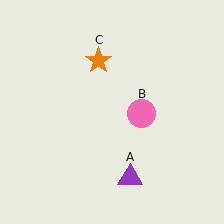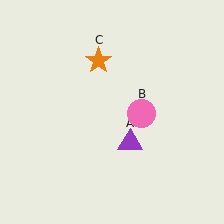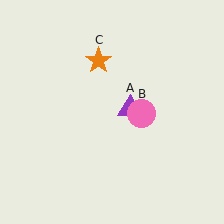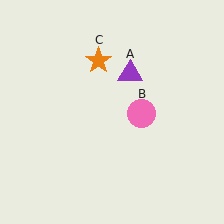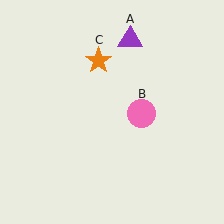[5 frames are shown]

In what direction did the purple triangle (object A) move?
The purple triangle (object A) moved up.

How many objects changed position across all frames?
1 object changed position: purple triangle (object A).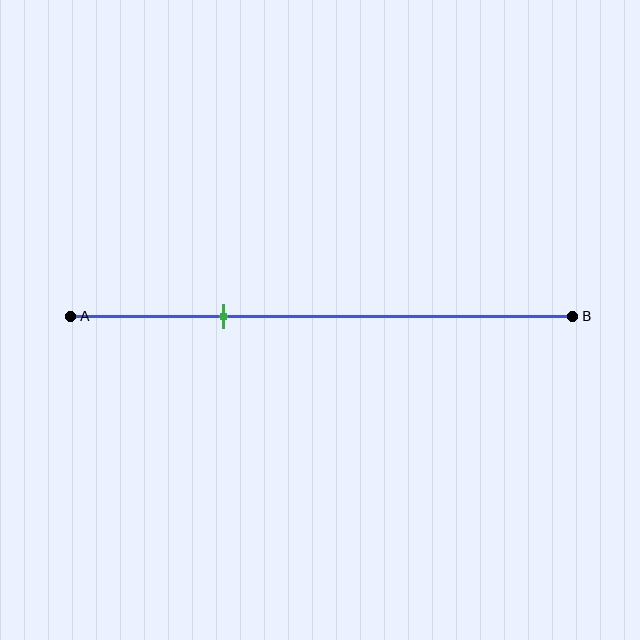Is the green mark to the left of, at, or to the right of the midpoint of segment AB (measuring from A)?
The green mark is to the left of the midpoint of segment AB.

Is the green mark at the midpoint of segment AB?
No, the mark is at about 30% from A, not at the 50% midpoint.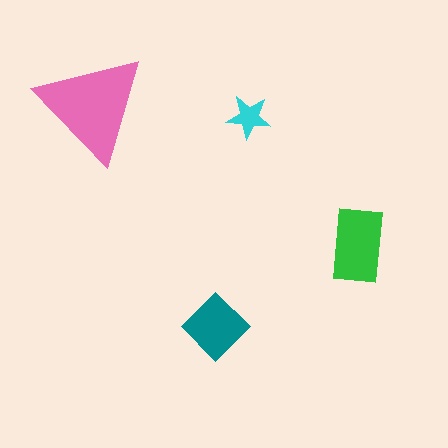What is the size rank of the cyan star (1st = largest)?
4th.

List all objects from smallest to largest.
The cyan star, the teal diamond, the green rectangle, the pink triangle.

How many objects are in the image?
There are 4 objects in the image.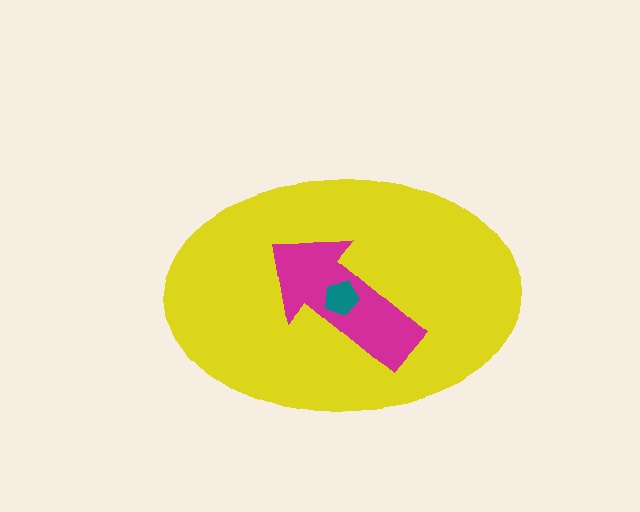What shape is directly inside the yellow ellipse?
The magenta arrow.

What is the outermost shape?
The yellow ellipse.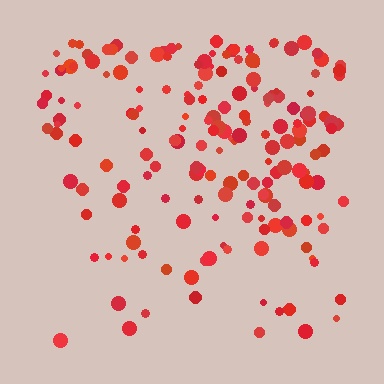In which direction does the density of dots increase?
From bottom to top, with the top side densest.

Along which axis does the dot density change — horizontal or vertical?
Vertical.